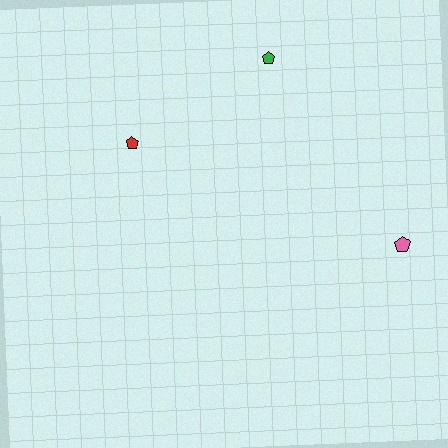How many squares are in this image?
There are no squares.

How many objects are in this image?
There are 3 objects.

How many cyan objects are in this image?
There are no cyan objects.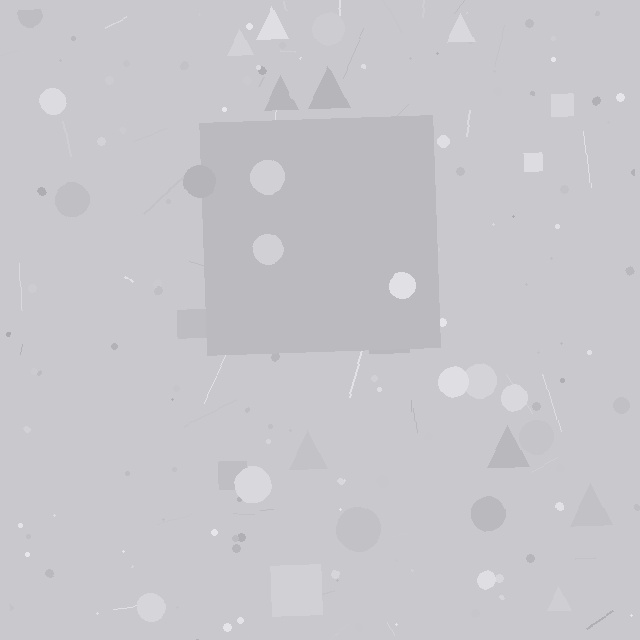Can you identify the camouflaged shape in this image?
The camouflaged shape is a square.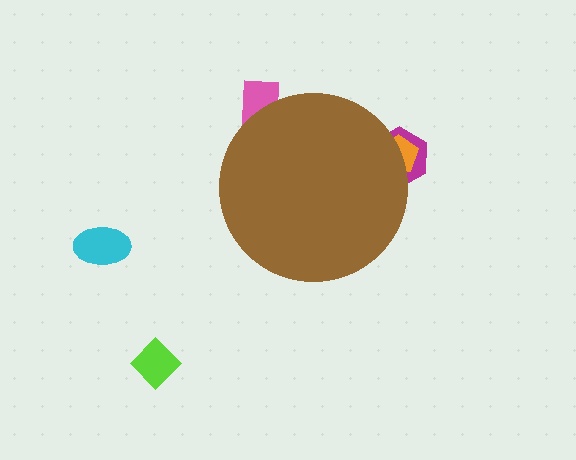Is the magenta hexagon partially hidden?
Yes, the magenta hexagon is partially hidden behind the brown circle.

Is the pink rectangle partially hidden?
Yes, the pink rectangle is partially hidden behind the brown circle.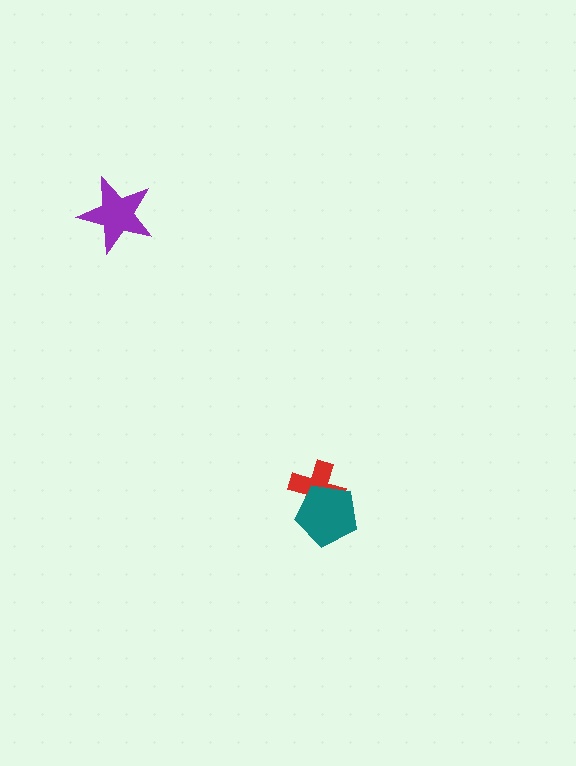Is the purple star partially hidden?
No, no other shape covers it.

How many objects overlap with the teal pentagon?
1 object overlaps with the teal pentagon.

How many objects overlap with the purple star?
0 objects overlap with the purple star.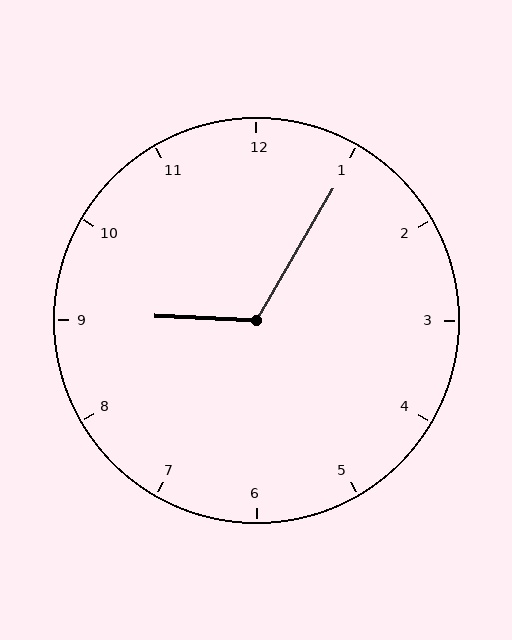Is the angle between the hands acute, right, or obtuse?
It is obtuse.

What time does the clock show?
9:05.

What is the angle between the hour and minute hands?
Approximately 118 degrees.